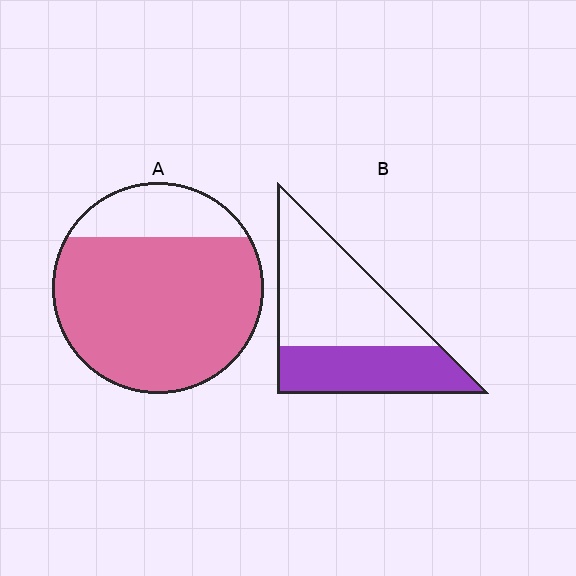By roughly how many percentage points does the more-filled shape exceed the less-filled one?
By roughly 40 percentage points (A over B).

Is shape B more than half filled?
No.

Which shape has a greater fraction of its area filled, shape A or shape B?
Shape A.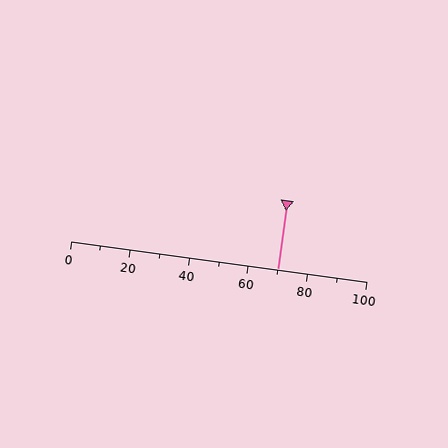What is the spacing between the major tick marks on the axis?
The major ticks are spaced 20 apart.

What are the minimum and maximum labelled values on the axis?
The axis runs from 0 to 100.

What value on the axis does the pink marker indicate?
The marker indicates approximately 70.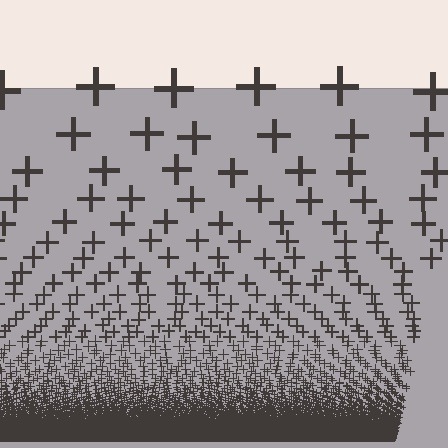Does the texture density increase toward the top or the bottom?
Density increases toward the bottom.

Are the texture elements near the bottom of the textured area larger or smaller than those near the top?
Smaller. The gradient is inverted — elements near the bottom are smaller and denser.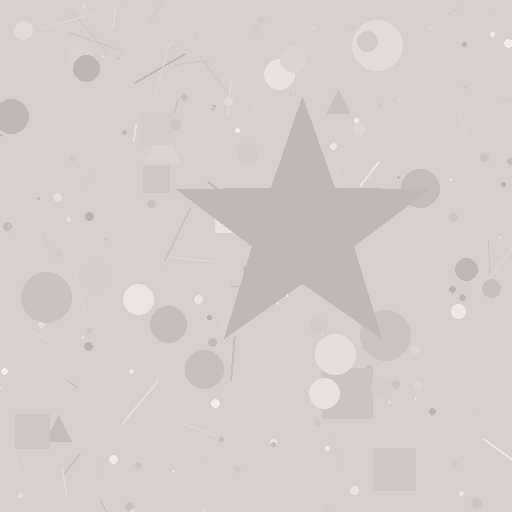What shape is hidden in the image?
A star is hidden in the image.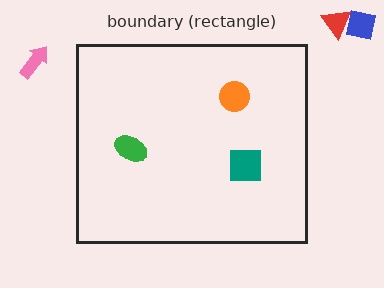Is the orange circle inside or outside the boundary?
Inside.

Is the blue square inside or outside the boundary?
Outside.